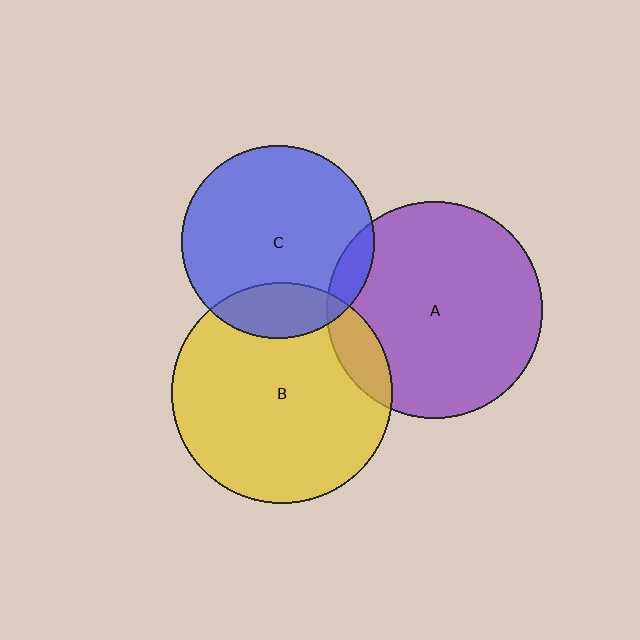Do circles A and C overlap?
Yes.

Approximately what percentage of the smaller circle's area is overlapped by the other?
Approximately 10%.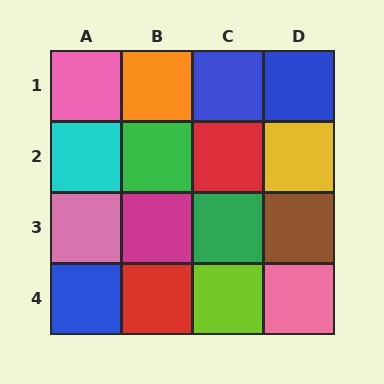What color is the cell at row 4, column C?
Lime.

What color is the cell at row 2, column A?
Cyan.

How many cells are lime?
1 cell is lime.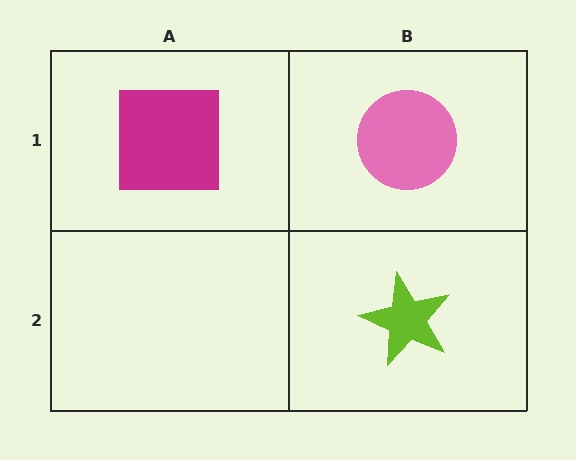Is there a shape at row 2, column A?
No, that cell is empty.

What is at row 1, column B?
A pink circle.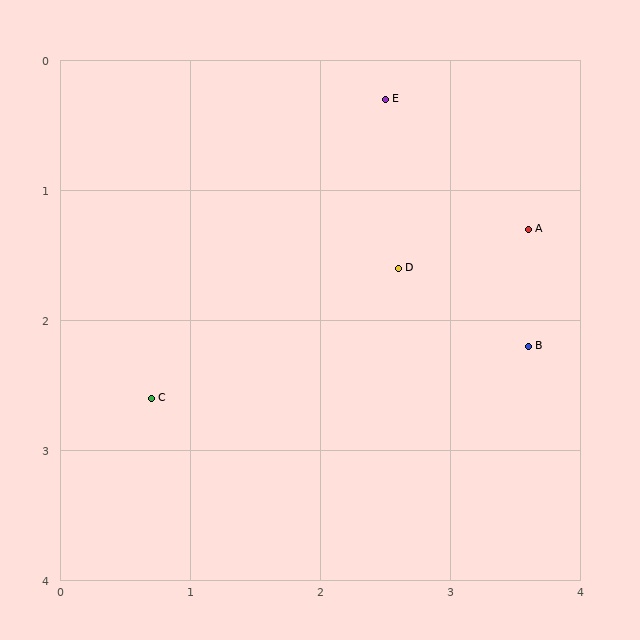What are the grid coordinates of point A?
Point A is at approximately (3.6, 1.3).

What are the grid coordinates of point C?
Point C is at approximately (0.7, 2.6).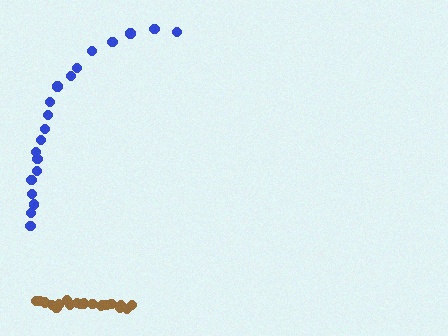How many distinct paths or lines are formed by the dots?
There are 2 distinct paths.